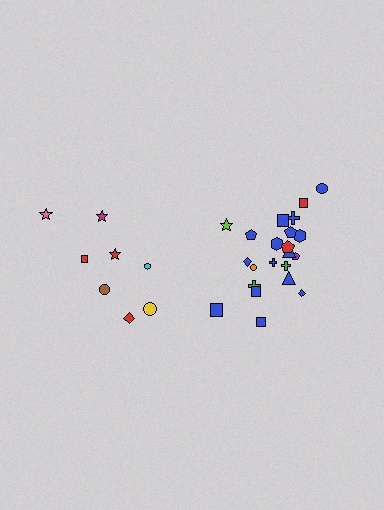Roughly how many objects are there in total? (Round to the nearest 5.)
Roughly 30 objects in total.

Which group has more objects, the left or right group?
The right group.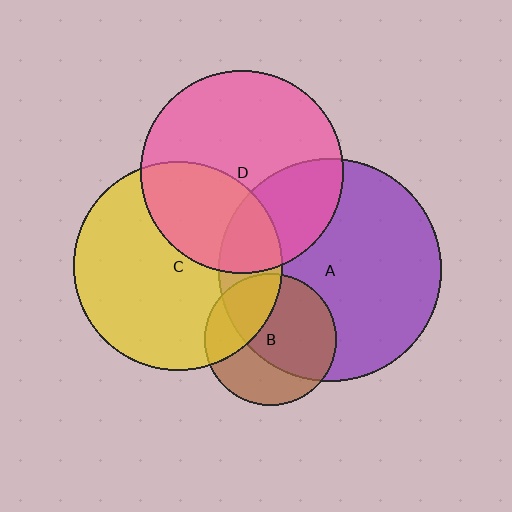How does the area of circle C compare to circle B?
Approximately 2.5 times.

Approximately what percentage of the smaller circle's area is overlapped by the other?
Approximately 30%.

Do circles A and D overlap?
Yes.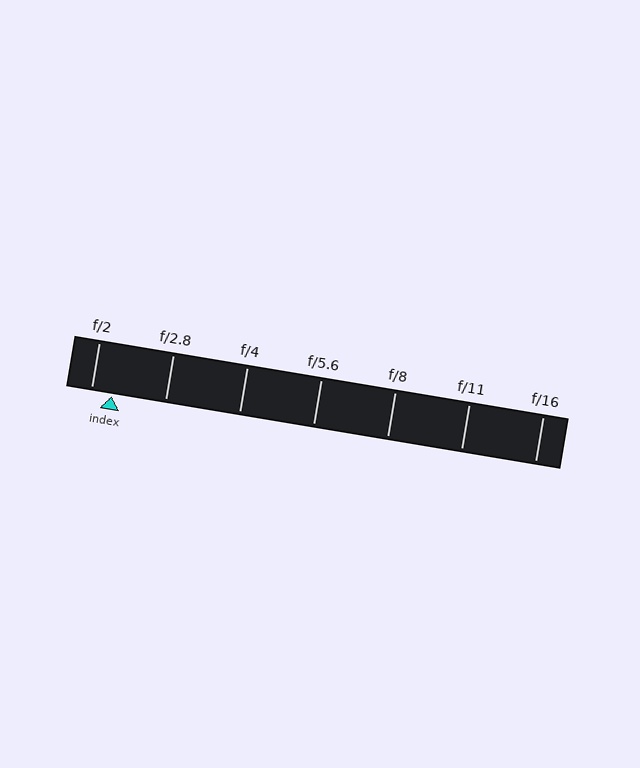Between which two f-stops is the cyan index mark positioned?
The index mark is between f/2 and f/2.8.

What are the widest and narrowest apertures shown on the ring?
The widest aperture shown is f/2 and the narrowest is f/16.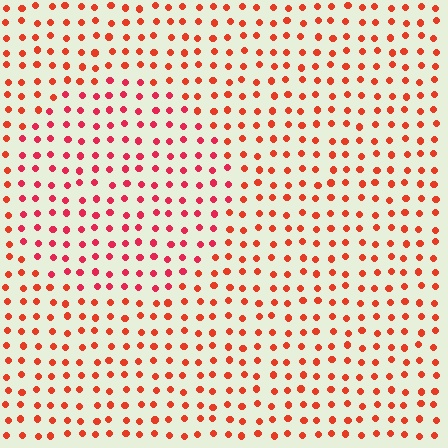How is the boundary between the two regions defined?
The boundary is defined purely by a slight shift in hue (about 21 degrees). Spacing, size, and orientation are identical on both sides.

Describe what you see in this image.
The image is filled with small red elements in a uniform arrangement. A circle-shaped region is visible where the elements are tinted to a slightly different hue, forming a subtle color boundary.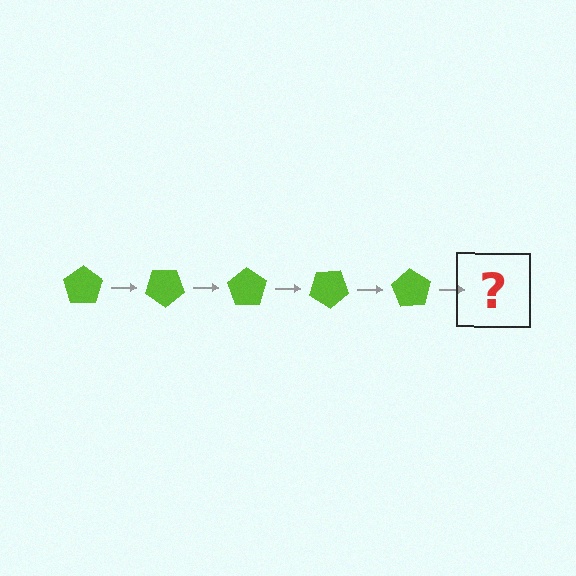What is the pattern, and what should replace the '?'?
The pattern is that the pentagon rotates 35 degrees each step. The '?' should be a lime pentagon rotated 175 degrees.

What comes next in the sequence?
The next element should be a lime pentagon rotated 175 degrees.